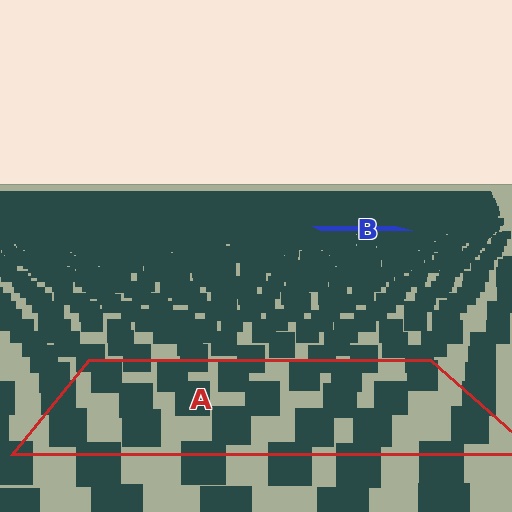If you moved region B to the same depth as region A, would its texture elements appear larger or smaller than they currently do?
They would appear larger. At a closer depth, the same texture elements are projected at a bigger on-screen size.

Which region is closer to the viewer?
Region A is closer. The texture elements there are larger and more spread out.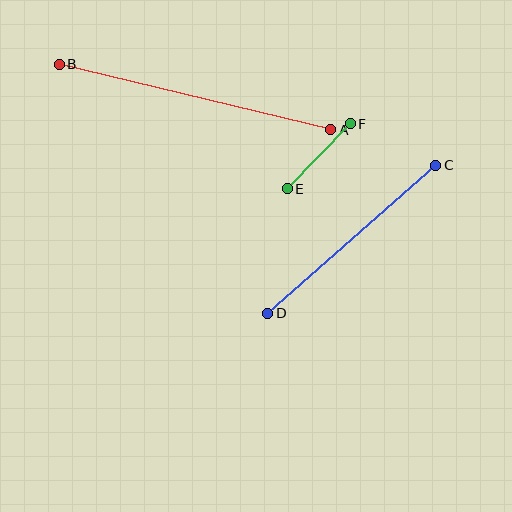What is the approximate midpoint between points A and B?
The midpoint is at approximately (195, 97) pixels.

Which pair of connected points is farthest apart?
Points A and B are farthest apart.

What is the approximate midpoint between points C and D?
The midpoint is at approximately (352, 239) pixels.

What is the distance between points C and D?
The distance is approximately 224 pixels.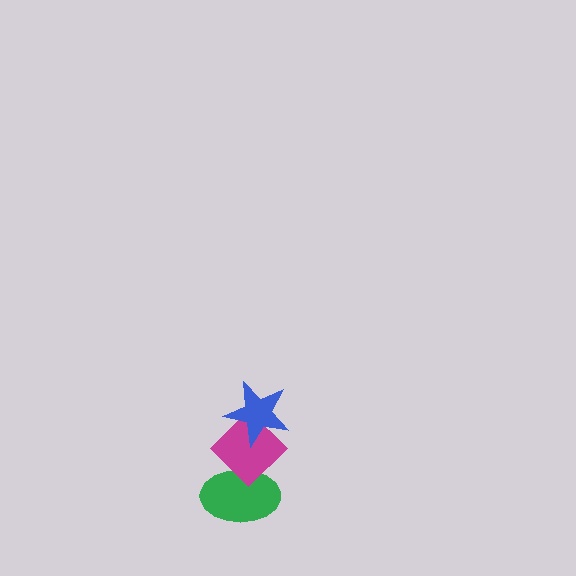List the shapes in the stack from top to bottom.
From top to bottom: the blue star, the magenta diamond, the green ellipse.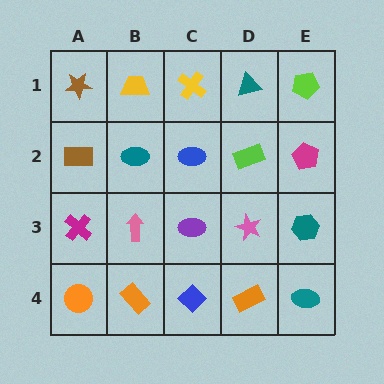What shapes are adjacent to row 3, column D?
A lime rectangle (row 2, column D), an orange rectangle (row 4, column D), a purple ellipse (row 3, column C), a teal hexagon (row 3, column E).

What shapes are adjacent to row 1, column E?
A magenta pentagon (row 2, column E), a teal triangle (row 1, column D).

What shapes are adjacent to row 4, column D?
A pink star (row 3, column D), a blue diamond (row 4, column C), a teal ellipse (row 4, column E).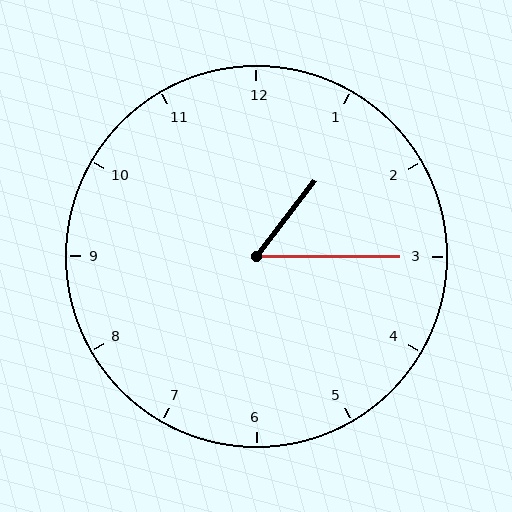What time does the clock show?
1:15.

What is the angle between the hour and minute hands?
Approximately 52 degrees.